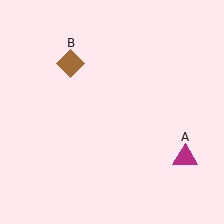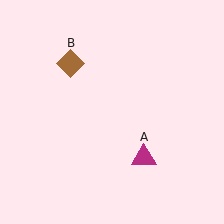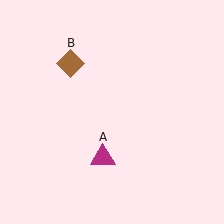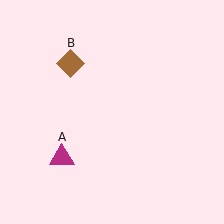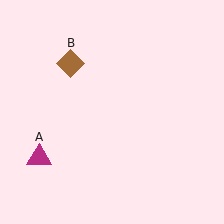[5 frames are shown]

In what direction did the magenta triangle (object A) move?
The magenta triangle (object A) moved left.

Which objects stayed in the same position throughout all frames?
Brown diamond (object B) remained stationary.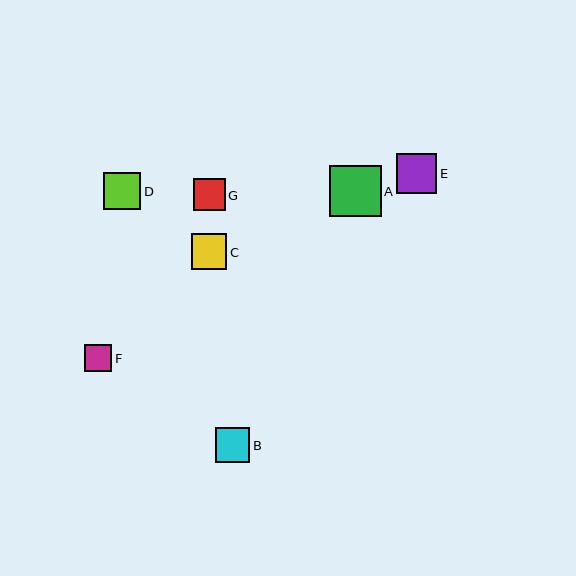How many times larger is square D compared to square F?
Square D is approximately 1.3 times the size of square F.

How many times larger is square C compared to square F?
Square C is approximately 1.3 times the size of square F.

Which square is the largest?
Square A is the largest with a size of approximately 52 pixels.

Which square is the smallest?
Square F is the smallest with a size of approximately 28 pixels.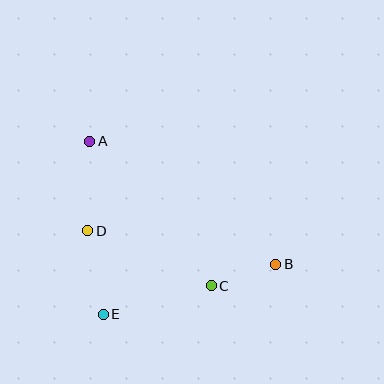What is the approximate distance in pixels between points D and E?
The distance between D and E is approximately 85 pixels.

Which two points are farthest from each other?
Points A and B are farthest from each other.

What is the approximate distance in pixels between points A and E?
The distance between A and E is approximately 174 pixels.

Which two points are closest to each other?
Points B and C are closest to each other.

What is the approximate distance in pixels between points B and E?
The distance between B and E is approximately 179 pixels.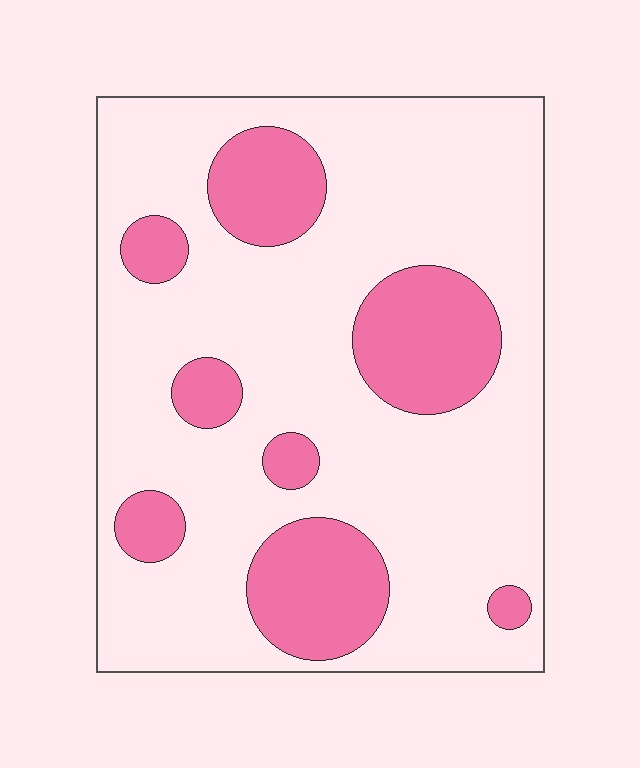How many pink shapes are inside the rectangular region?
8.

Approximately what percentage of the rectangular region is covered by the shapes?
Approximately 25%.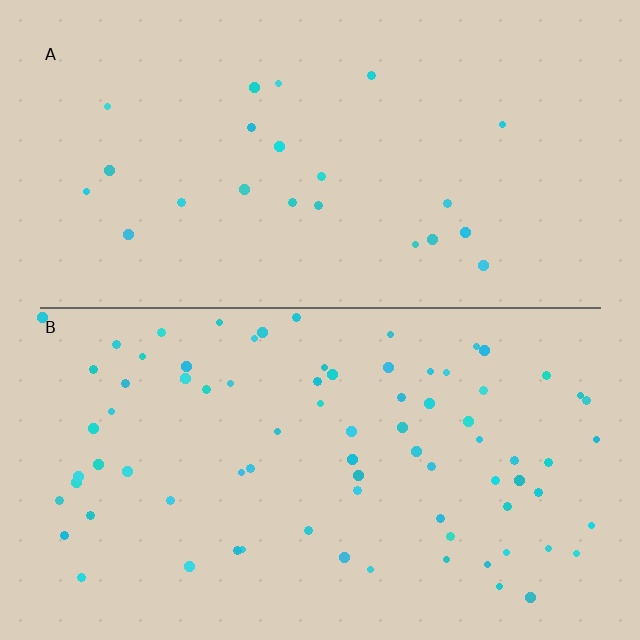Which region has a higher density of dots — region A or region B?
B (the bottom).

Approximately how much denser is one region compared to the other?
Approximately 3.5× — region B over region A.